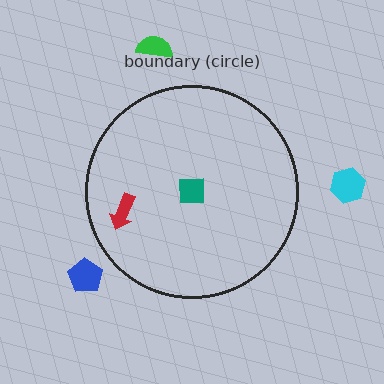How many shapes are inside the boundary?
2 inside, 3 outside.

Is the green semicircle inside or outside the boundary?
Outside.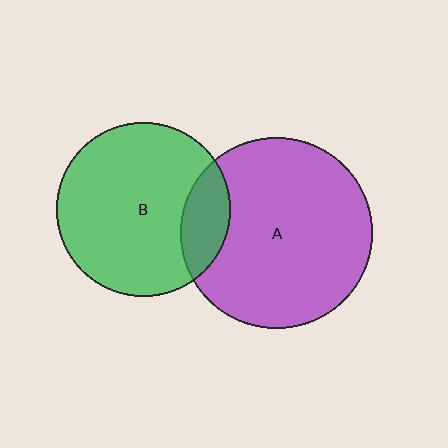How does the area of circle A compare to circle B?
Approximately 1.2 times.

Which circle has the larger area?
Circle A (purple).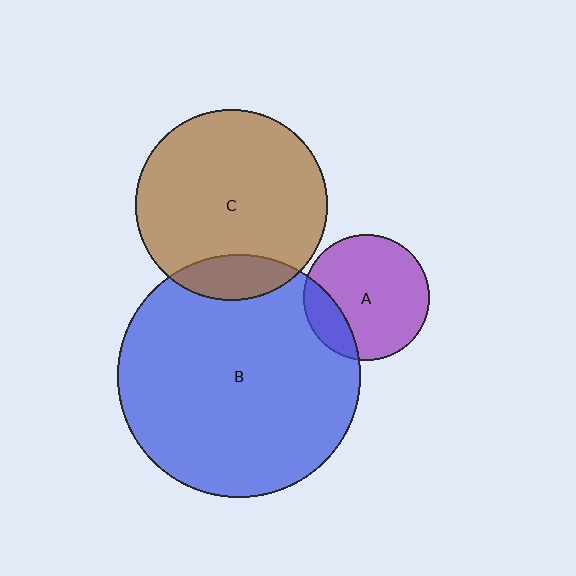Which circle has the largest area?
Circle B (blue).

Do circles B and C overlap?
Yes.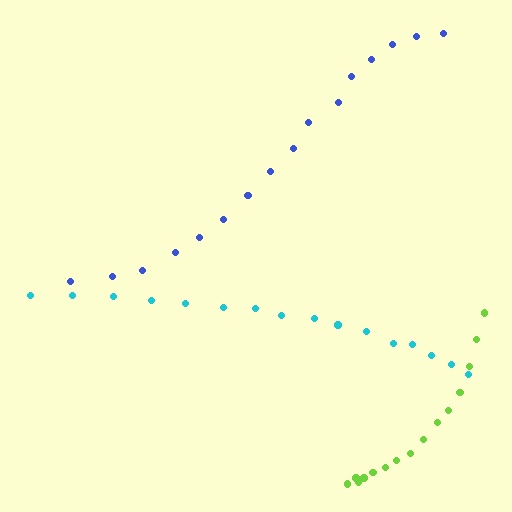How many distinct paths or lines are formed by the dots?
There are 3 distinct paths.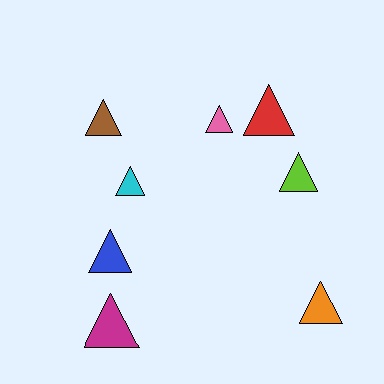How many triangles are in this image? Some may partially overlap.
There are 8 triangles.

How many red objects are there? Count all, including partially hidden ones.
There is 1 red object.